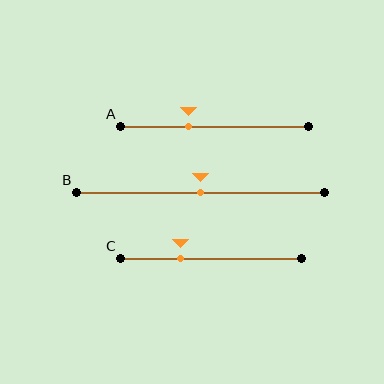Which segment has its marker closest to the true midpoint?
Segment B has its marker closest to the true midpoint.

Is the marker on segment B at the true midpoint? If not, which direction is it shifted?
Yes, the marker on segment B is at the true midpoint.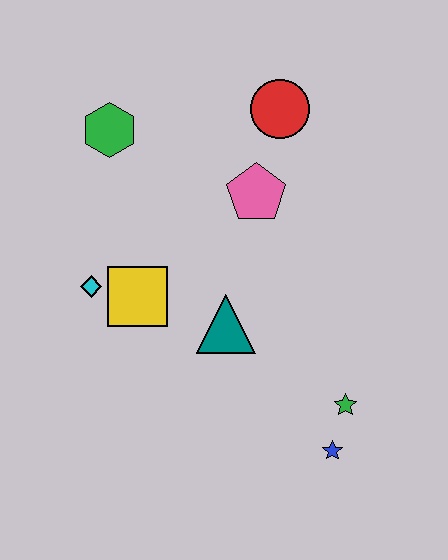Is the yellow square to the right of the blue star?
No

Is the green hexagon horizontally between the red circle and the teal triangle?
No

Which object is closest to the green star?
The blue star is closest to the green star.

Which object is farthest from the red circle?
The blue star is farthest from the red circle.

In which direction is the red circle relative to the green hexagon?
The red circle is to the right of the green hexagon.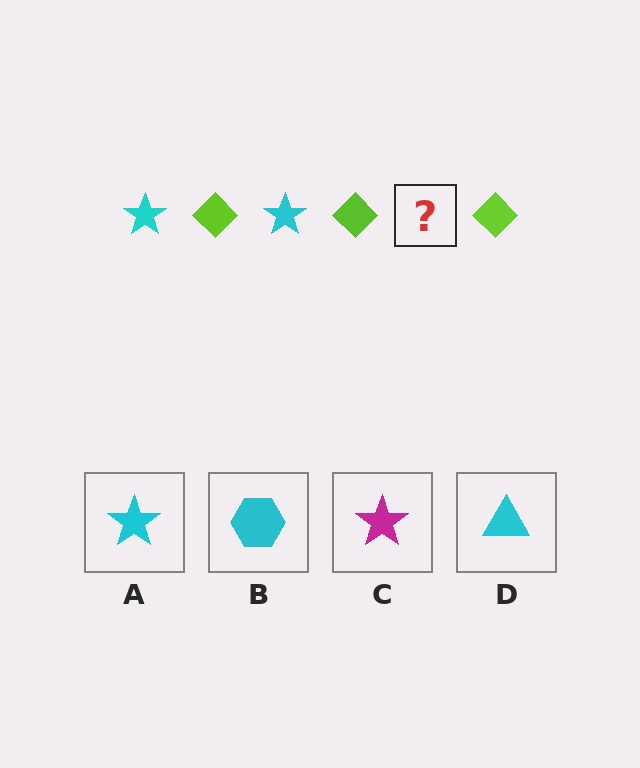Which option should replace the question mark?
Option A.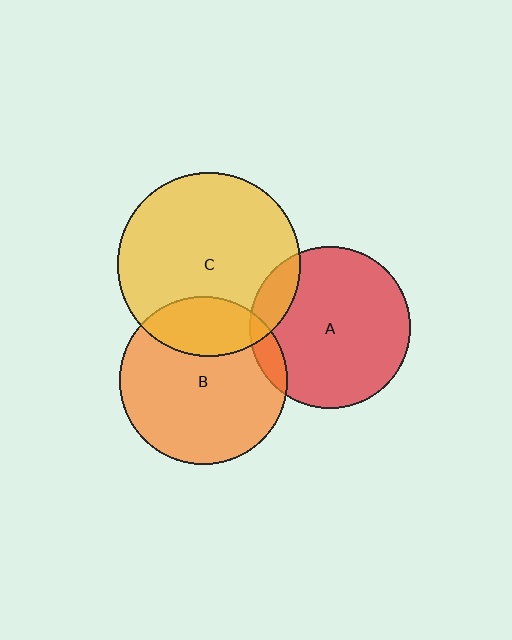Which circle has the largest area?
Circle C (yellow).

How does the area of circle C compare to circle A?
Approximately 1.3 times.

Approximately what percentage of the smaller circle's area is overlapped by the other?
Approximately 25%.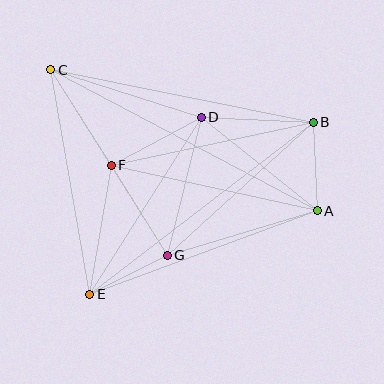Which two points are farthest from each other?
Points A and C are farthest from each other.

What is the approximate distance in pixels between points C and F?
The distance between C and F is approximately 113 pixels.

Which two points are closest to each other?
Points E and G are closest to each other.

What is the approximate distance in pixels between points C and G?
The distance between C and G is approximately 219 pixels.